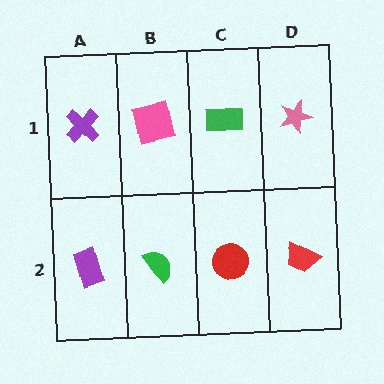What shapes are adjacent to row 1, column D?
A red trapezoid (row 2, column D), a green rectangle (row 1, column C).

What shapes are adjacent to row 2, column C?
A green rectangle (row 1, column C), a green semicircle (row 2, column B), a red trapezoid (row 2, column D).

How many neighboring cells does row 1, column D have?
2.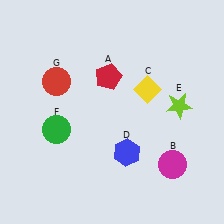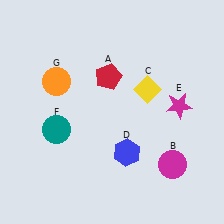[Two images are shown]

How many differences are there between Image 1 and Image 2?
There are 3 differences between the two images.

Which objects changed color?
E changed from lime to magenta. F changed from green to teal. G changed from red to orange.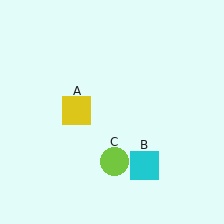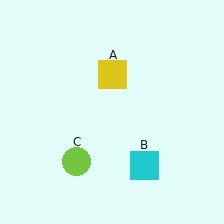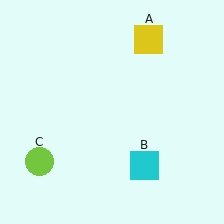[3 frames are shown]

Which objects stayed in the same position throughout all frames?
Cyan square (object B) remained stationary.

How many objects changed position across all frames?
2 objects changed position: yellow square (object A), lime circle (object C).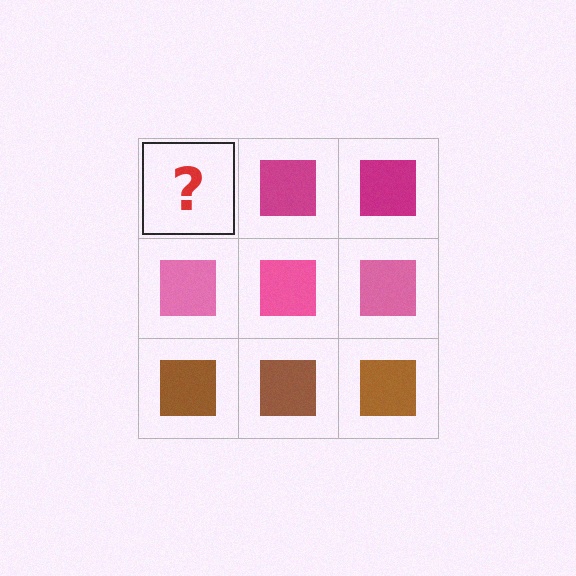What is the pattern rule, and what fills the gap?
The rule is that each row has a consistent color. The gap should be filled with a magenta square.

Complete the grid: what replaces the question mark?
The question mark should be replaced with a magenta square.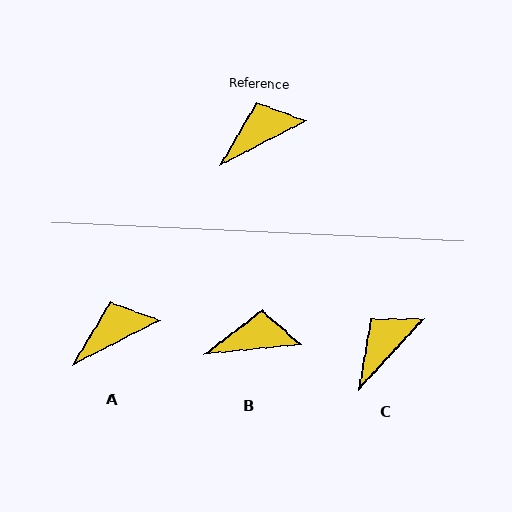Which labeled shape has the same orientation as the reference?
A.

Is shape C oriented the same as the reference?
No, it is off by about 21 degrees.